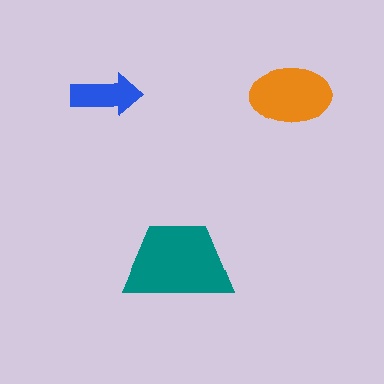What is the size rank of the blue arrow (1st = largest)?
3rd.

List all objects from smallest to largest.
The blue arrow, the orange ellipse, the teal trapezoid.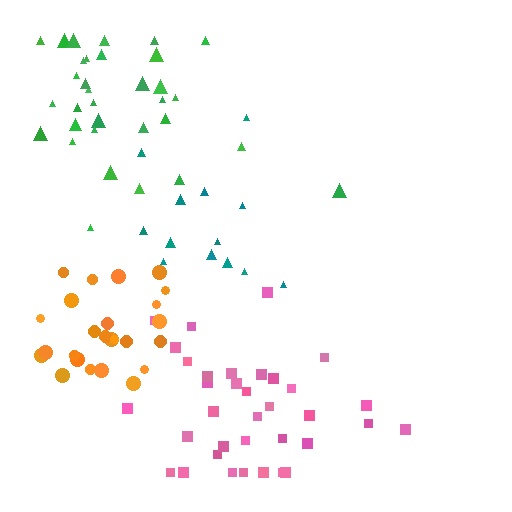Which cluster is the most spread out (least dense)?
Teal.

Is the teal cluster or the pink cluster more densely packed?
Pink.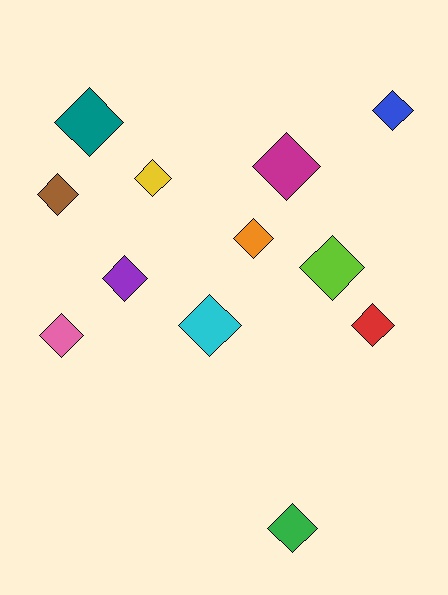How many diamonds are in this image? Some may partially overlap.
There are 12 diamonds.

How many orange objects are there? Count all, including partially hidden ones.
There is 1 orange object.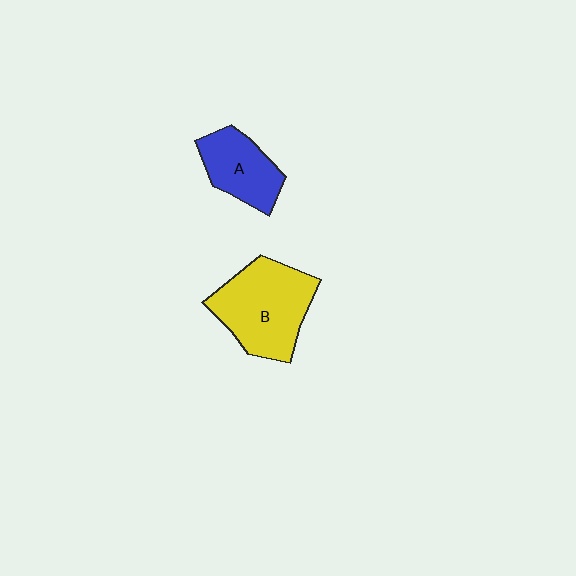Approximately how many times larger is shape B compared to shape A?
Approximately 1.6 times.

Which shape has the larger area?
Shape B (yellow).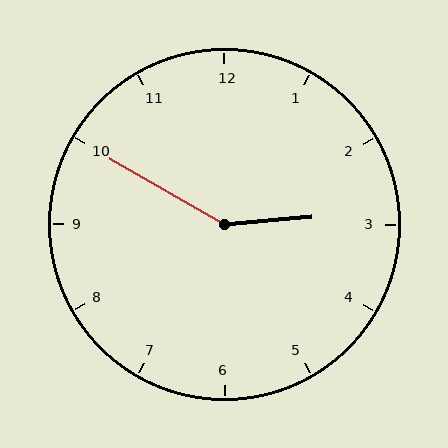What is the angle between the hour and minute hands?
Approximately 145 degrees.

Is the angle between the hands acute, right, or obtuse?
It is obtuse.